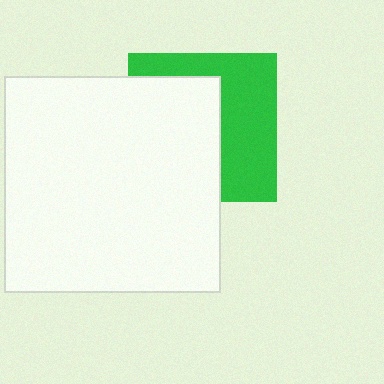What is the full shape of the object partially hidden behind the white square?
The partially hidden object is a green square.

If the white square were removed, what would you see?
You would see the complete green square.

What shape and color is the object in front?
The object in front is a white square.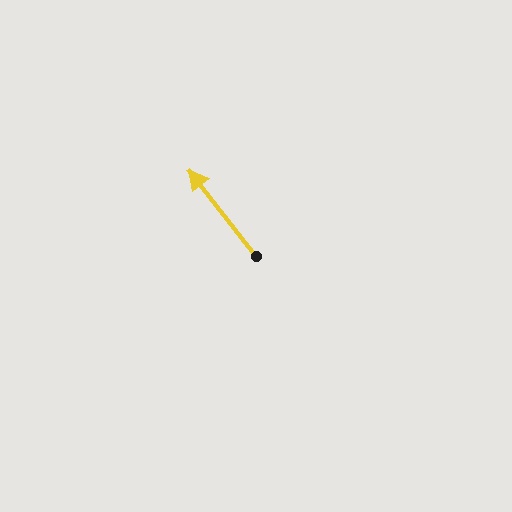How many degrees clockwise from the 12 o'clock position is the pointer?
Approximately 322 degrees.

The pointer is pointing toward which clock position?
Roughly 11 o'clock.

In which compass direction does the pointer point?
Northwest.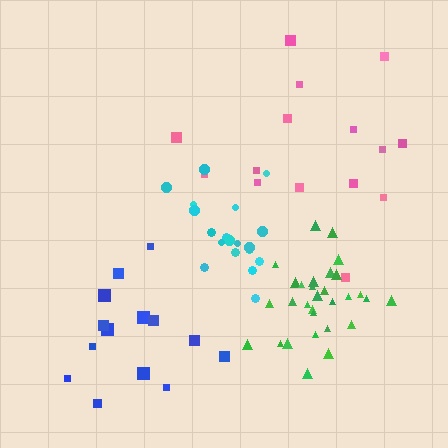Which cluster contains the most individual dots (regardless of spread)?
Green (30).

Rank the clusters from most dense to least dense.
green, cyan, blue, pink.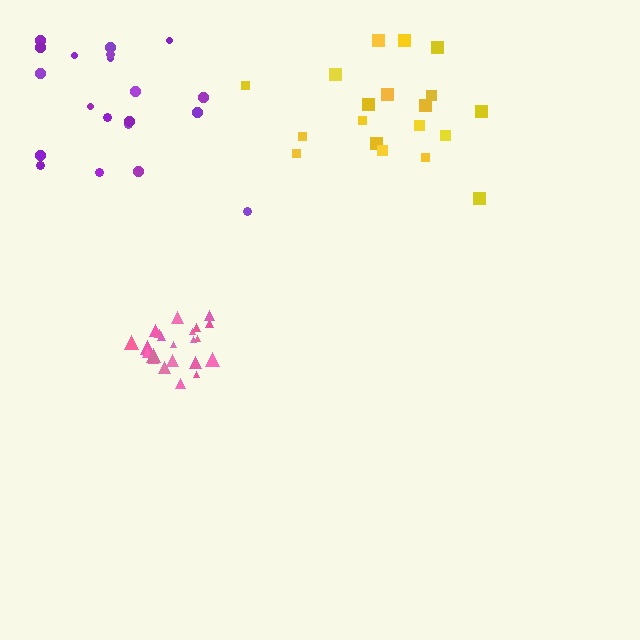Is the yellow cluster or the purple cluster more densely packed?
Purple.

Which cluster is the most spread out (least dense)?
Yellow.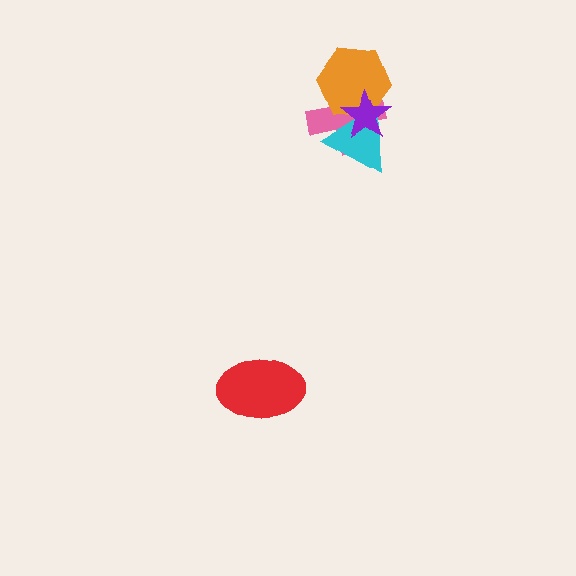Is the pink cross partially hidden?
Yes, it is partially covered by another shape.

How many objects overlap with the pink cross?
3 objects overlap with the pink cross.